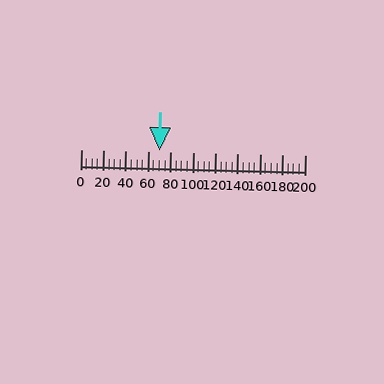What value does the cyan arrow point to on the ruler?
The cyan arrow points to approximately 70.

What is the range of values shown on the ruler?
The ruler shows values from 0 to 200.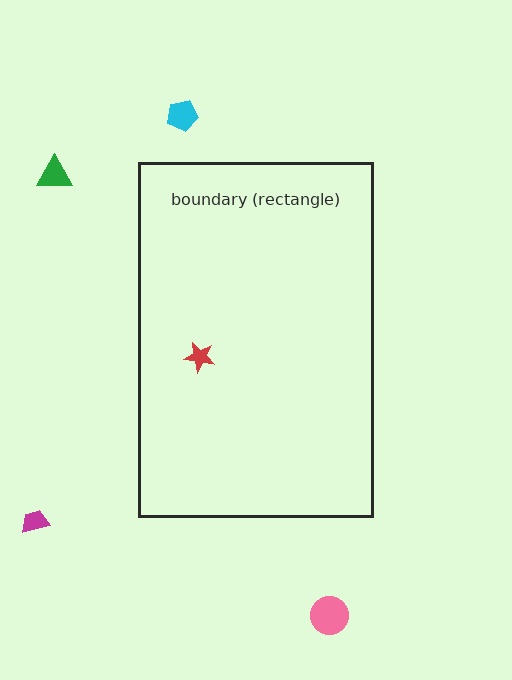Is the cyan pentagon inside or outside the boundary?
Outside.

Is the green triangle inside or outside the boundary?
Outside.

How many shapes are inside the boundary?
1 inside, 4 outside.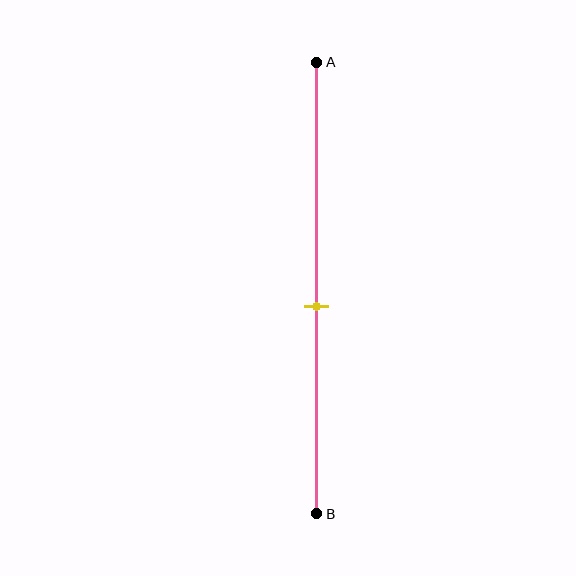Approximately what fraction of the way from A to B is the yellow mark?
The yellow mark is approximately 55% of the way from A to B.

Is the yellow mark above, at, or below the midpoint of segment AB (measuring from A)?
The yellow mark is below the midpoint of segment AB.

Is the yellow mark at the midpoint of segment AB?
No, the mark is at about 55% from A, not at the 50% midpoint.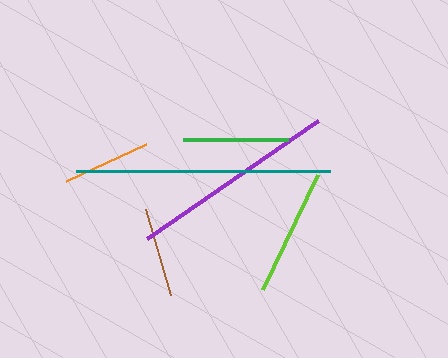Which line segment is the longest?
The teal line is the longest at approximately 254 pixels.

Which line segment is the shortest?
The orange line is the shortest at approximately 88 pixels.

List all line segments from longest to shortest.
From longest to shortest: teal, purple, lime, green, brown, orange.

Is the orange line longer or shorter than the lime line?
The lime line is longer than the orange line.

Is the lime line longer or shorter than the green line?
The lime line is longer than the green line.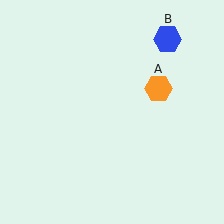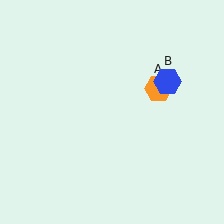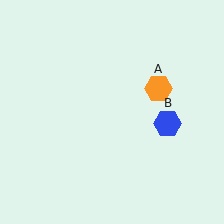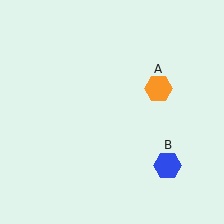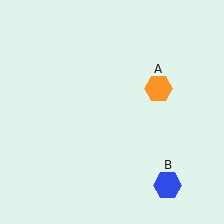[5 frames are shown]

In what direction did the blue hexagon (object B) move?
The blue hexagon (object B) moved down.